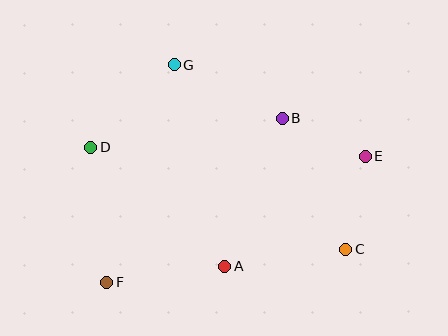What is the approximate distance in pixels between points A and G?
The distance between A and G is approximately 208 pixels.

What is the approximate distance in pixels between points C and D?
The distance between C and D is approximately 275 pixels.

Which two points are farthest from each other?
Points E and F are farthest from each other.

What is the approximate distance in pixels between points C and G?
The distance between C and G is approximately 252 pixels.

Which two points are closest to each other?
Points B and E are closest to each other.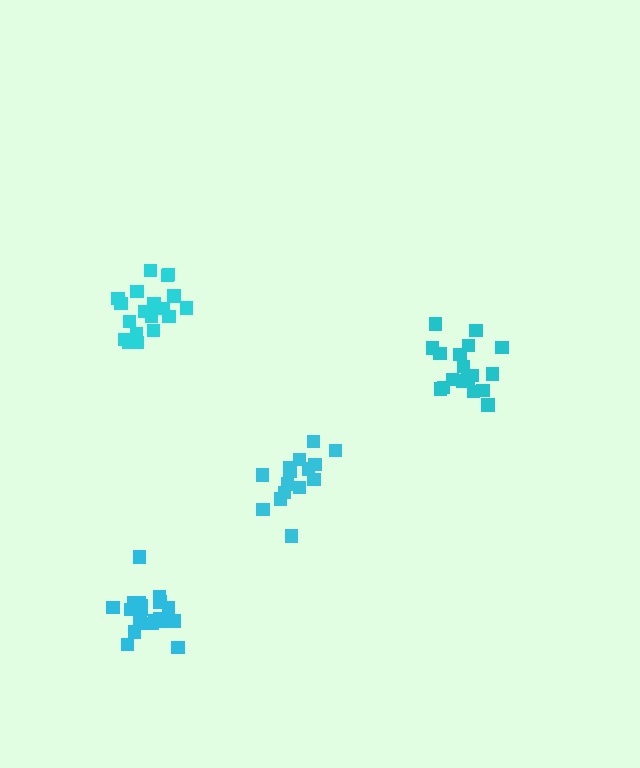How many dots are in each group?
Group 1: 19 dots, Group 2: 18 dots, Group 3: 15 dots, Group 4: 20 dots (72 total).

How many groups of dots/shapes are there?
There are 4 groups.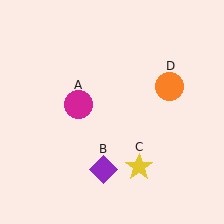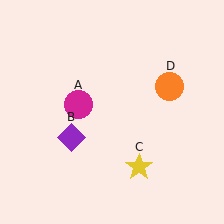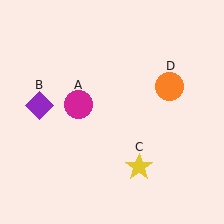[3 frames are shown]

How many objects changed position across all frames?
1 object changed position: purple diamond (object B).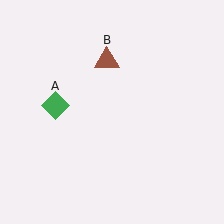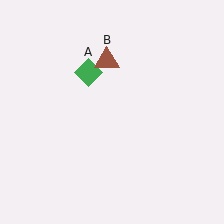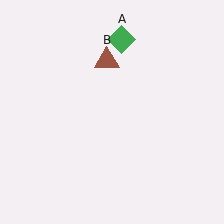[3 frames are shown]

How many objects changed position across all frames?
1 object changed position: green diamond (object A).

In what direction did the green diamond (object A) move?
The green diamond (object A) moved up and to the right.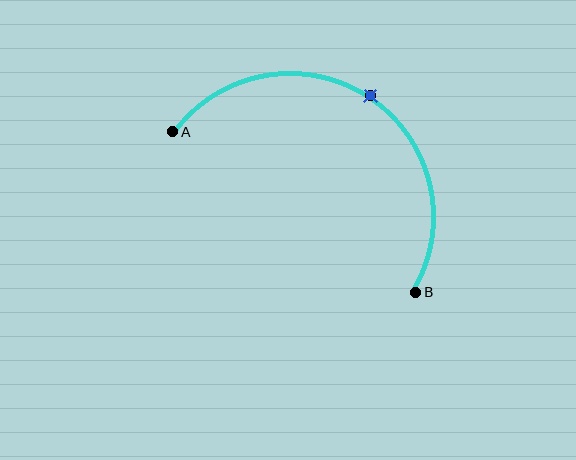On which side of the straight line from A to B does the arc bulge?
The arc bulges above the straight line connecting A and B.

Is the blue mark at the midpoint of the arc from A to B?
Yes. The blue mark lies on the arc at equal arc-length from both A and B — it is the arc midpoint.